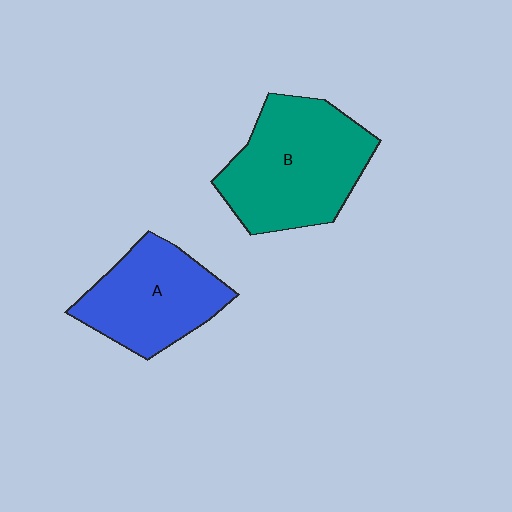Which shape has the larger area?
Shape B (teal).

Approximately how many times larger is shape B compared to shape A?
Approximately 1.3 times.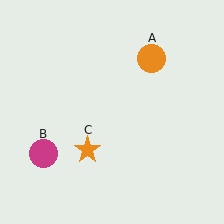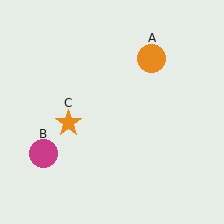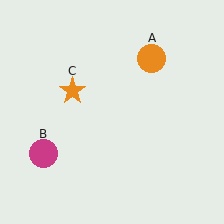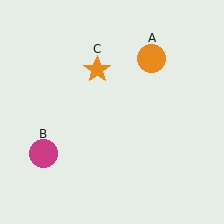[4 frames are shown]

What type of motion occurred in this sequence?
The orange star (object C) rotated clockwise around the center of the scene.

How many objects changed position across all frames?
1 object changed position: orange star (object C).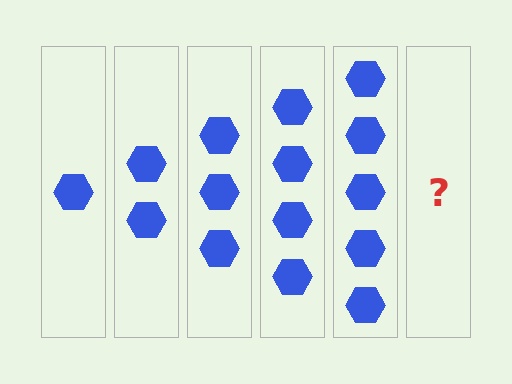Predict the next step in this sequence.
The next step is 6 hexagons.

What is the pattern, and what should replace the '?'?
The pattern is that each step adds one more hexagon. The '?' should be 6 hexagons.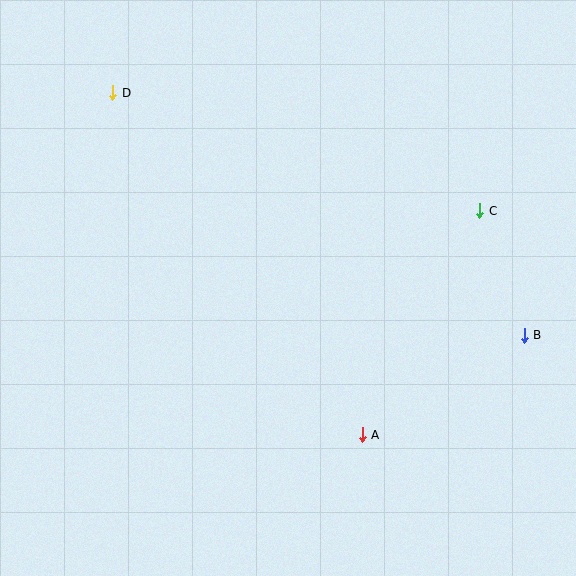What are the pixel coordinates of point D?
Point D is at (113, 93).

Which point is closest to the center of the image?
Point A at (362, 435) is closest to the center.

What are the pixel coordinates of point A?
Point A is at (362, 435).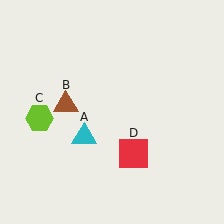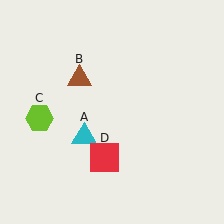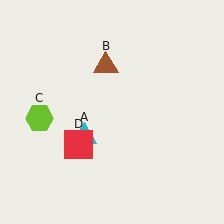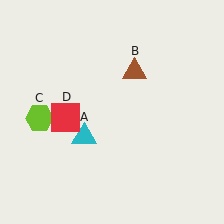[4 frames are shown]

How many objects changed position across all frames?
2 objects changed position: brown triangle (object B), red square (object D).